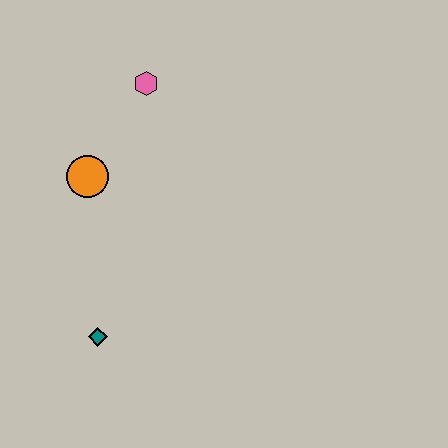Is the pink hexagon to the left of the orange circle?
No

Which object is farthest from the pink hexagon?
The teal diamond is farthest from the pink hexagon.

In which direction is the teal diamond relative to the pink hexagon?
The teal diamond is below the pink hexagon.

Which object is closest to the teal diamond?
The orange circle is closest to the teal diamond.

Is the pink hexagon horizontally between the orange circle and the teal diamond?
No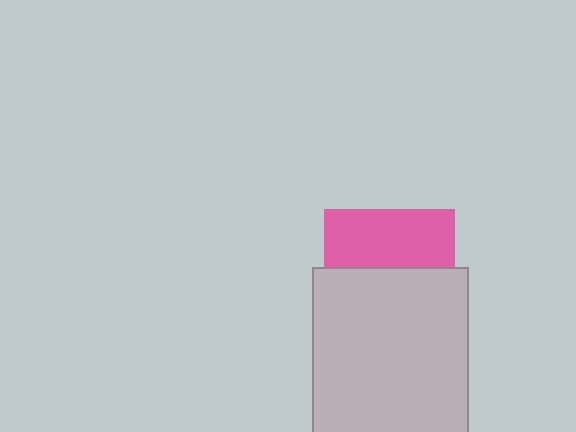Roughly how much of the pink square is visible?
A small part of it is visible (roughly 45%).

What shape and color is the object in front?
The object in front is a light gray rectangle.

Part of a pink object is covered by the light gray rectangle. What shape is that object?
It is a square.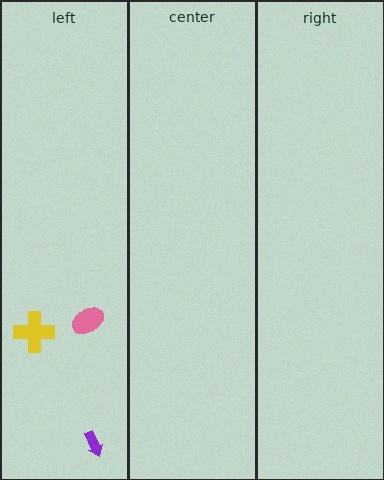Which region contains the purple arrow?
The left region.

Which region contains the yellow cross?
The left region.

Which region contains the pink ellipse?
The left region.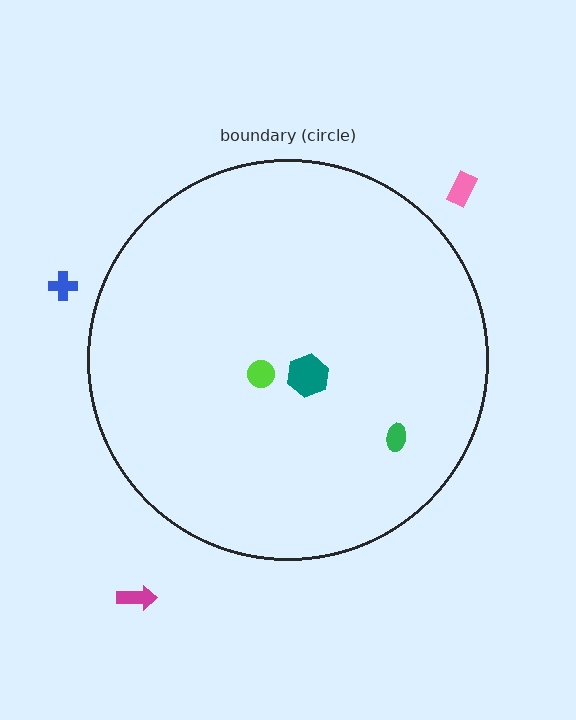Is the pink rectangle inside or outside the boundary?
Outside.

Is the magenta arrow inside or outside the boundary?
Outside.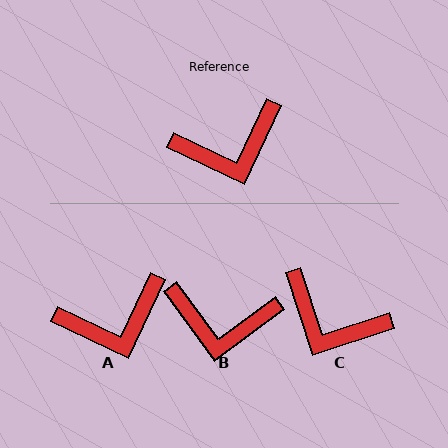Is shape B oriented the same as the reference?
No, it is off by about 29 degrees.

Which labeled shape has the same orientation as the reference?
A.